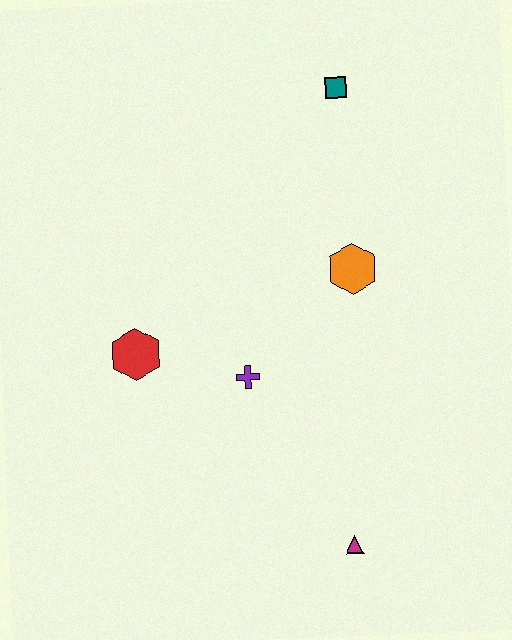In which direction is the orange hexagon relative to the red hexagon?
The orange hexagon is to the right of the red hexagon.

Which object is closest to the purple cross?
The red hexagon is closest to the purple cross.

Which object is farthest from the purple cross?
The teal square is farthest from the purple cross.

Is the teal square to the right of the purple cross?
Yes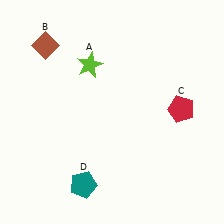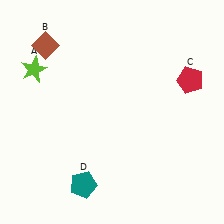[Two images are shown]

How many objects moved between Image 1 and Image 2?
2 objects moved between the two images.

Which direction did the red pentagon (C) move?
The red pentagon (C) moved up.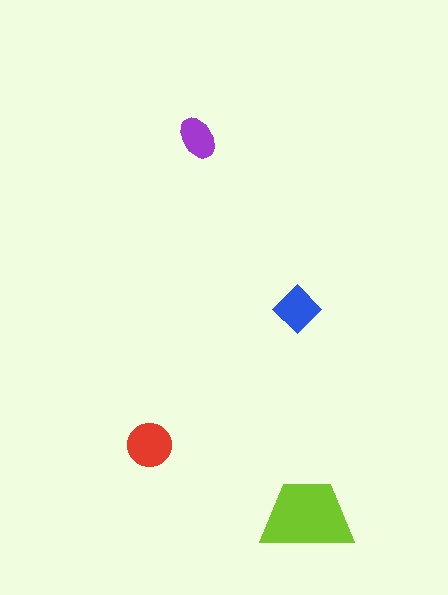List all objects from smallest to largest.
The purple ellipse, the blue diamond, the red circle, the lime trapezoid.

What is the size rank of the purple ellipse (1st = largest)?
4th.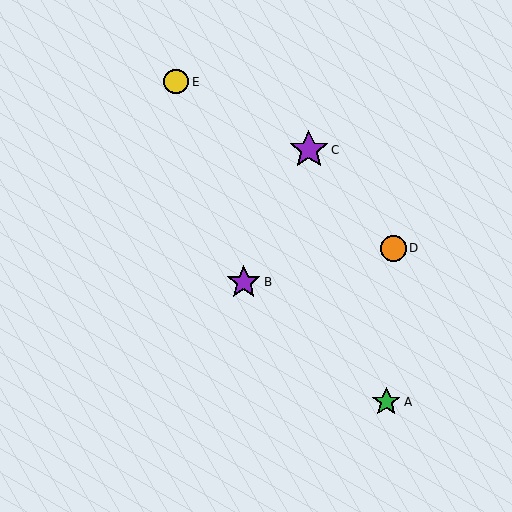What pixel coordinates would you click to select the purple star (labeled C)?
Click at (309, 150) to select the purple star C.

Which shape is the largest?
The purple star (labeled C) is the largest.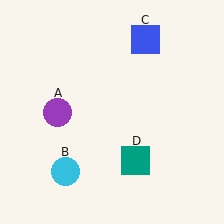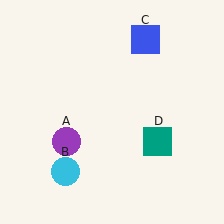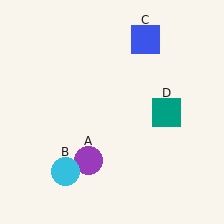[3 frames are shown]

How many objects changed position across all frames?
2 objects changed position: purple circle (object A), teal square (object D).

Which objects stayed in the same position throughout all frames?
Cyan circle (object B) and blue square (object C) remained stationary.